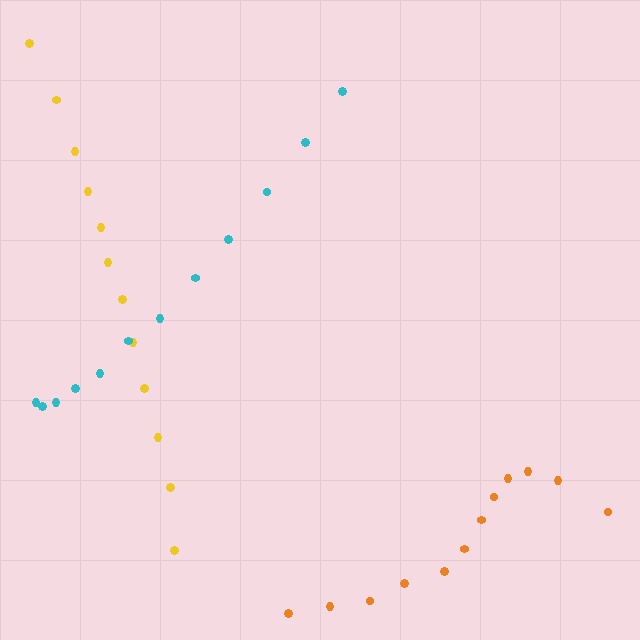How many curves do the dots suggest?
There are 3 distinct paths.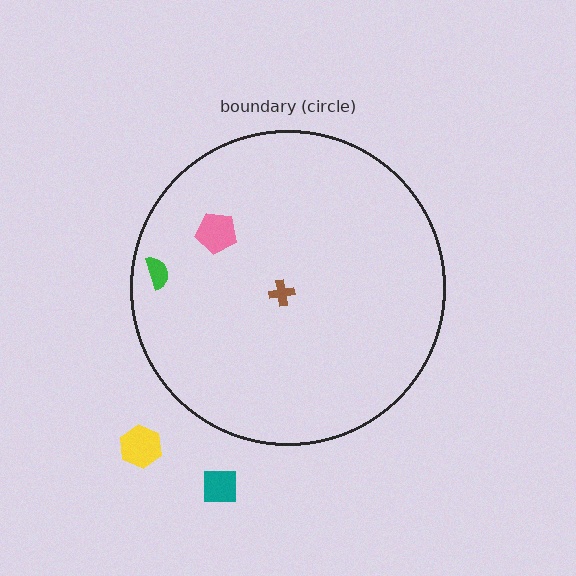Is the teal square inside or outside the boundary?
Outside.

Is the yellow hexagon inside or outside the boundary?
Outside.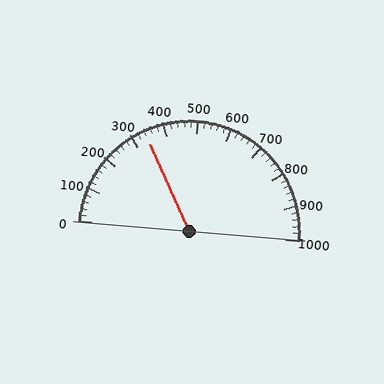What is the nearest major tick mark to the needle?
The nearest major tick mark is 300.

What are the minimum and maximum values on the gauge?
The gauge ranges from 0 to 1000.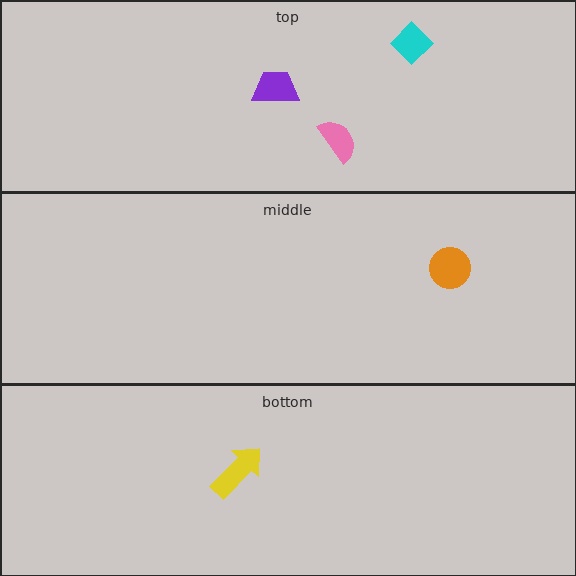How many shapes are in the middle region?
1.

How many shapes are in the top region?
3.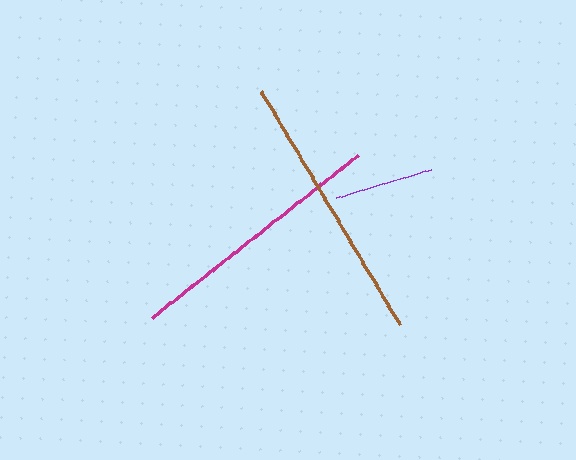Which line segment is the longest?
The brown line is the longest at approximately 273 pixels.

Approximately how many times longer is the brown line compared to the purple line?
The brown line is approximately 2.7 times the length of the purple line.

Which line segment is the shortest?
The purple line is the shortest at approximately 100 pixels.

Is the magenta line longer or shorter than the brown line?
The brown line is longer than the magenta line.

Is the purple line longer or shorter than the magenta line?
The magenta line is longer than the purple line.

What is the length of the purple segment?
The purple segment is approximately 100 pixels long.